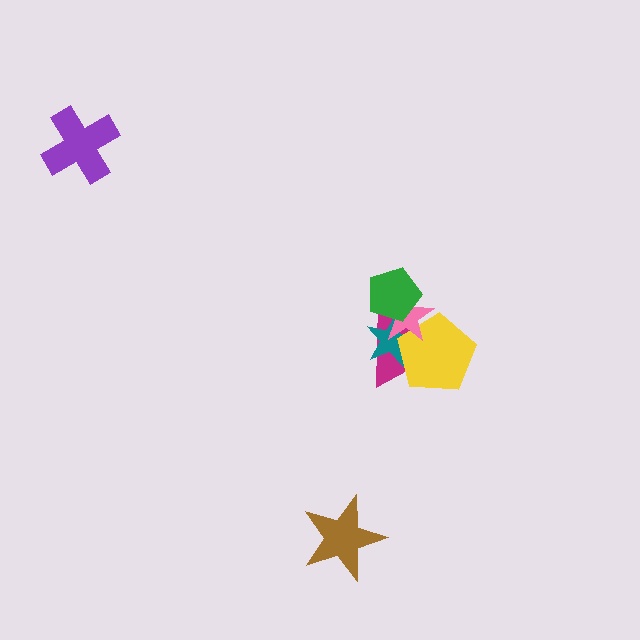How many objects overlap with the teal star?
4 objects overlap with the teal star.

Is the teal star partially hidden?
Yes, it is partially covered by another shape.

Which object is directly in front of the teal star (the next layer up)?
The yellow pentagon is directly in front of the teal star.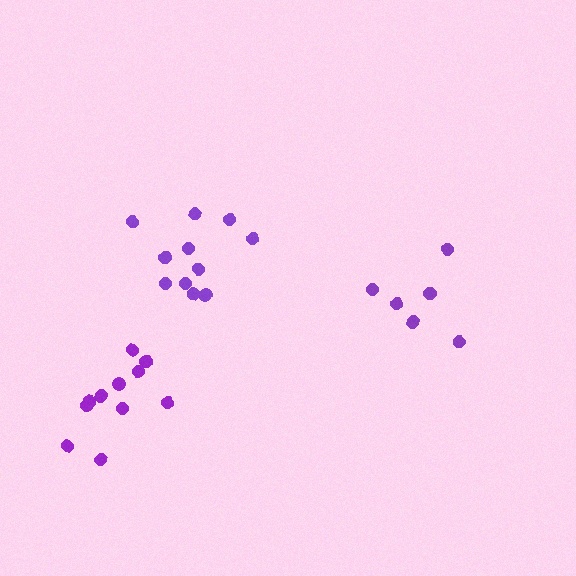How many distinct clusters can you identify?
There are 3 distinct clusters.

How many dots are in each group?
Group 1: 11 dots, Group 2: 6 dots, Group 3: 11 dots (28 total).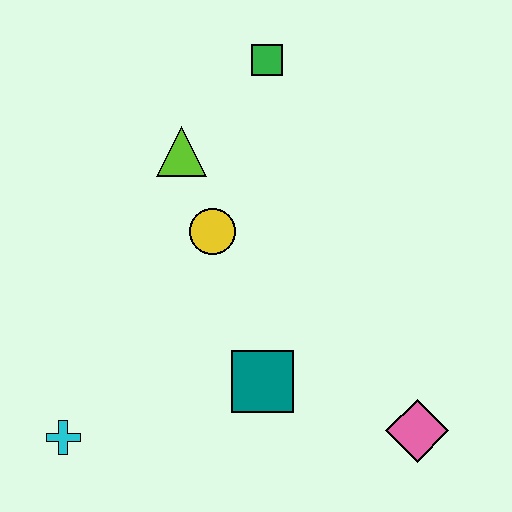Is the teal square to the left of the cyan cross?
No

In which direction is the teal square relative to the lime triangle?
The teal square is below the lime triangle.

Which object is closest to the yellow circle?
The lime triangle is closest to the yellow circle.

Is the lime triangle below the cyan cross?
No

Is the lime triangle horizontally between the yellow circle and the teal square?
No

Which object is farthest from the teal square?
The green square is farthest from the teal square.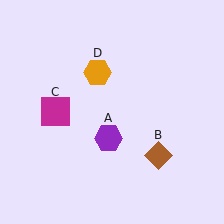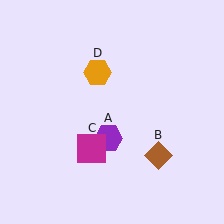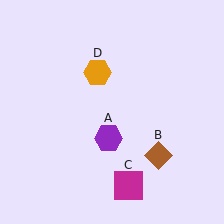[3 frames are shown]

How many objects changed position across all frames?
1 object changed position: magenta square (object C).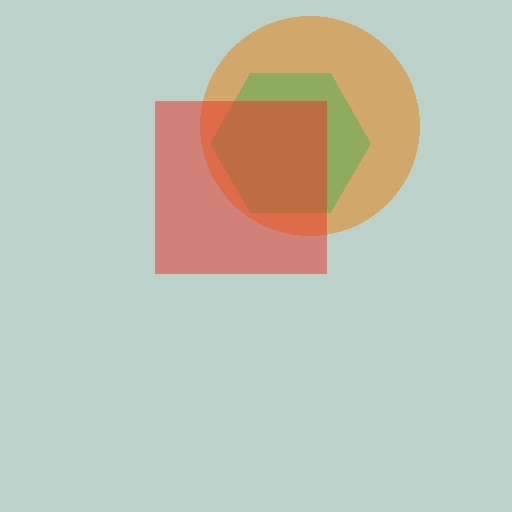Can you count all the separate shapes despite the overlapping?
Yes, there are 3 separate shapes.